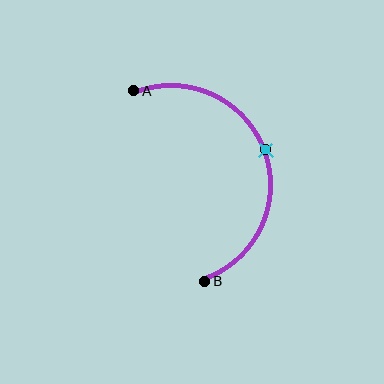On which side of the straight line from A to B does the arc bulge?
The arc bulges to the right of the straight line connecting A and B.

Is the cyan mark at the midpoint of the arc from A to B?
Yes. The cyan mark lies on the arc at equal arc-length from both A and B — it is the arc midpoint.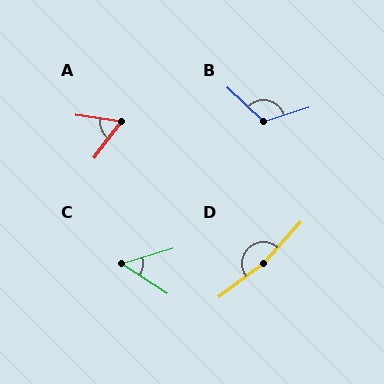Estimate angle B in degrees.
Approximately 119 degrees.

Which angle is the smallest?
C, at approximately 49 degrees.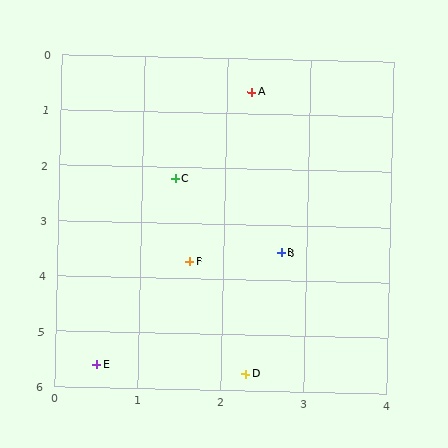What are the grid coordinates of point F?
Point F is at approximately (1.6, 3.7).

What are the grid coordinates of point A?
Point A is at approximately (2.3, 0.6).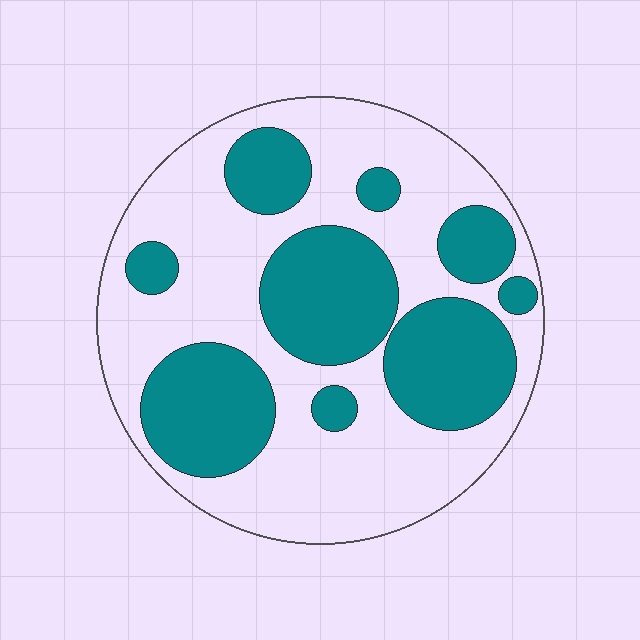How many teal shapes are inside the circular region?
9.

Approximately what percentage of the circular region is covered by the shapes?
Approximately 40%.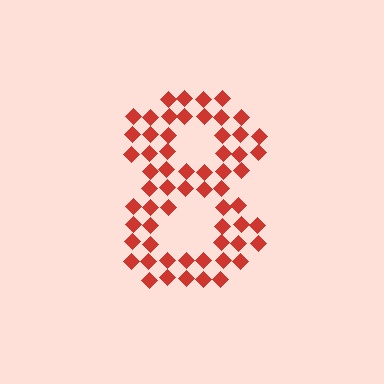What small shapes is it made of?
It is made of small diamonds.